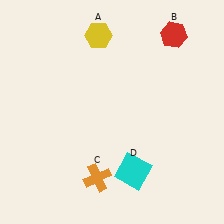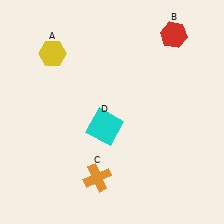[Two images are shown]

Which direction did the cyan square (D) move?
The cyan square (D) moved up.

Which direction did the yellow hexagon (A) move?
The yellow hexagon (A) moved left.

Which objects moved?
The objects that moved are: the yellow hexagon (A), the cyan square (D).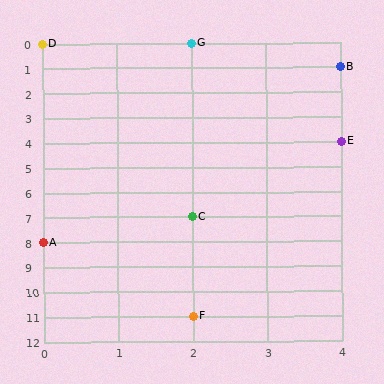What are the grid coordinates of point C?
Point C is at grid coordinates (2, 7).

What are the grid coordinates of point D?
Point D is at grid coordinates (0, 0).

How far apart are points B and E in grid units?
Points B and E are 3 rows apart.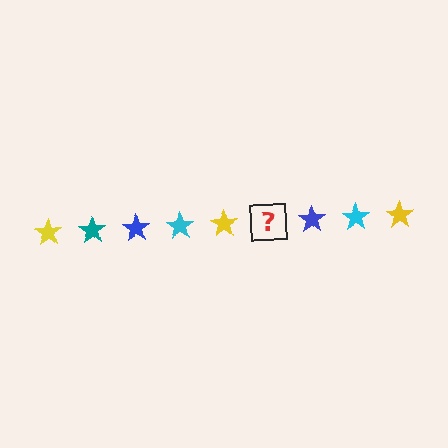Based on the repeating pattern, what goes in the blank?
The blank should be a teal star.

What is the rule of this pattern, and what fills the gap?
The rule is that the pattern cycles through yellow, teal, blue, cyan stars. The gap should be filled with a teal star.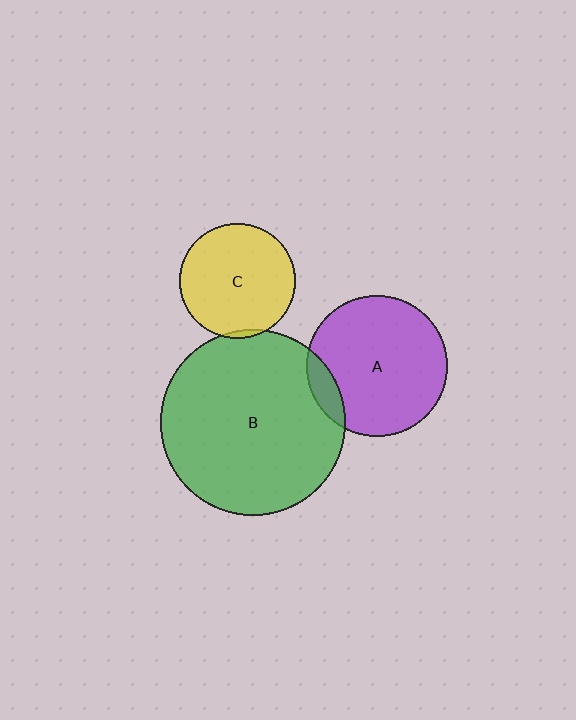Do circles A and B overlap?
Yes.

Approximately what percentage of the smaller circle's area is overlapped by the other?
Approximately 10%.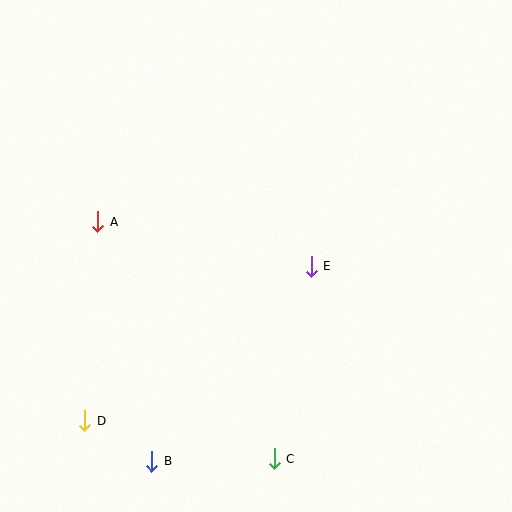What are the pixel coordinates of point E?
Point E is at (311, 267).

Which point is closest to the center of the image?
Point E at (311, 267) is closest to the center.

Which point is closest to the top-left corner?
Point A is closest to the top-left corner.